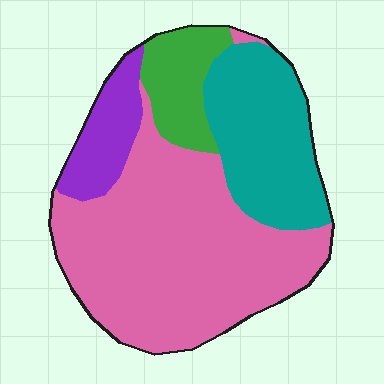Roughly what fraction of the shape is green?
Green takes up less than a quarter of the shape.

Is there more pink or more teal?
Pink.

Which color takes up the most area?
Pink, at roughly 55%.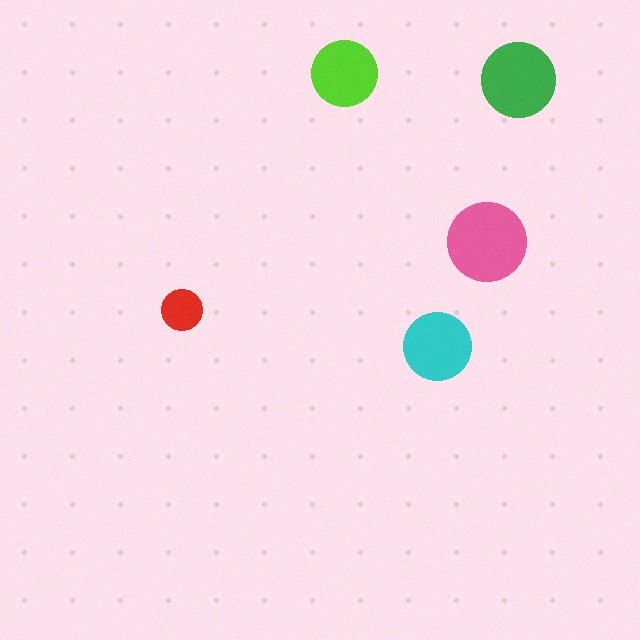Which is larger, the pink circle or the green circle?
The pink one.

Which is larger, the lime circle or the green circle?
The green one.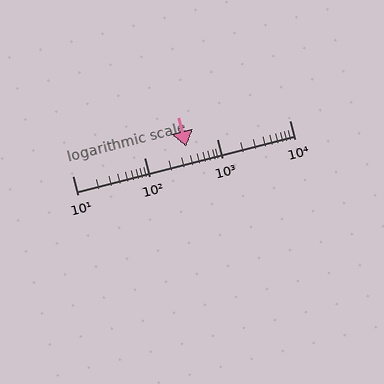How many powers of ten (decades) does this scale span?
The scale spans 3 decades, from 10 to 10000.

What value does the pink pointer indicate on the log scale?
The pointer indicates approximately 370.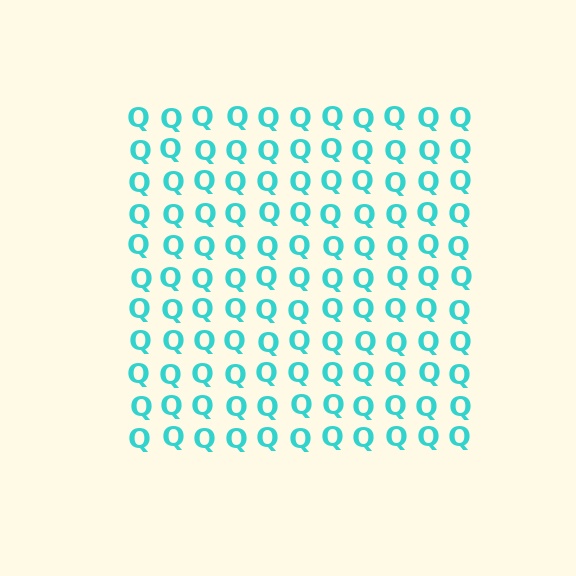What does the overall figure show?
The overall figure shows a square.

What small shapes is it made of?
It is made of small letter Q's.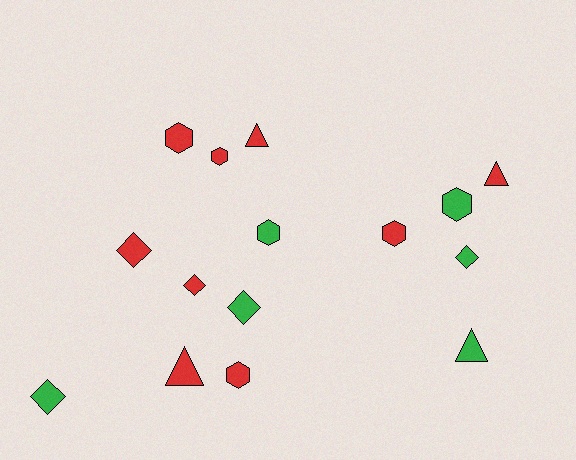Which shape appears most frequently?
Hexagon, with 6 objects.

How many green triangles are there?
There is 1 green triangle.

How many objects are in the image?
There are 15 objects.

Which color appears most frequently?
Red, with 9 objects.